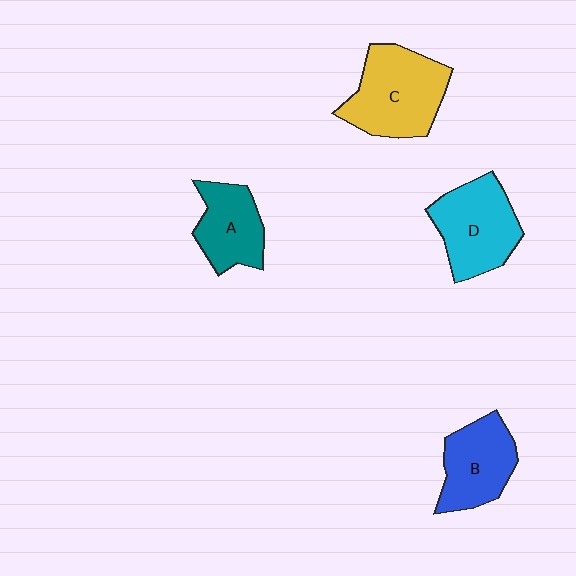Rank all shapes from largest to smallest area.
From largest to smallest: C (yellow), D (cyan), B (blue), A (teal).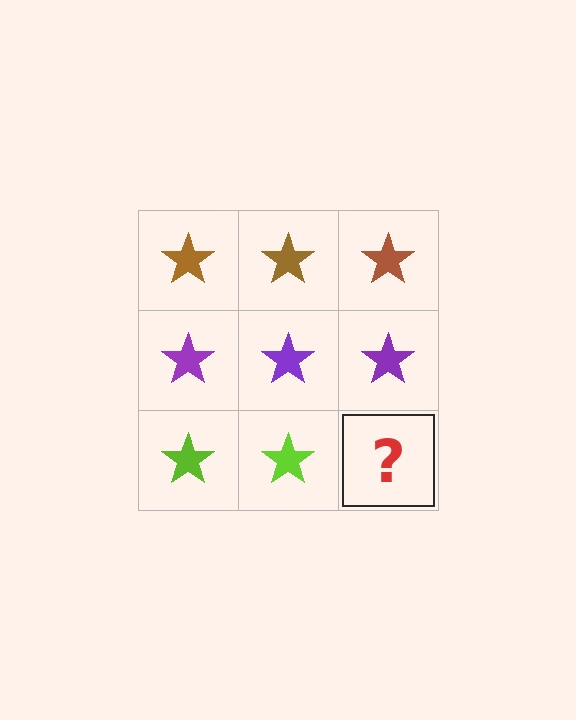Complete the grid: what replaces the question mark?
The question mark should be replaced with a lime star.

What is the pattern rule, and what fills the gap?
The rule is that each row has a consistent color. The gap should be filled with a lime star.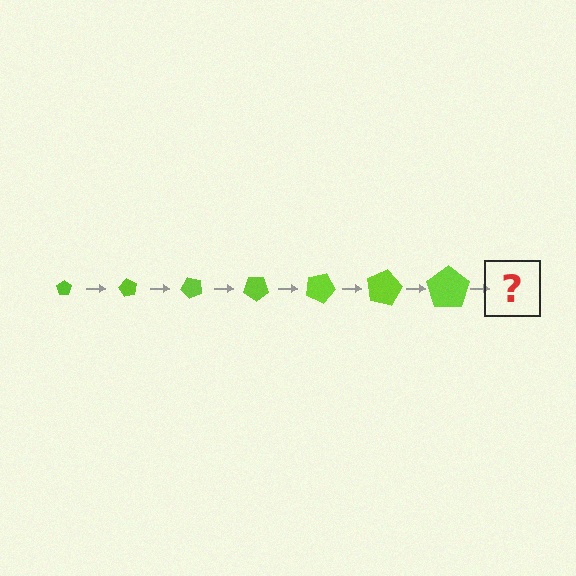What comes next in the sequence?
The next element should be a pentagon, larger than the previous one and rotated 420 degrees from the start.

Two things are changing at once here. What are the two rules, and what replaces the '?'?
The two rules are that the pentagon grows larger each step and it rotates 60 degrees each step. The '?' should be a pentagon, larger than the previous one and rotated 420 degrees from the start.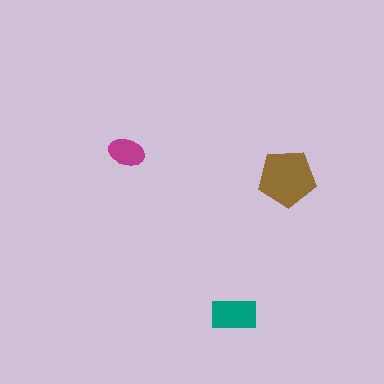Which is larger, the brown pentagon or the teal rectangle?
The brown pentagon.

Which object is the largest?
The brown pentagon.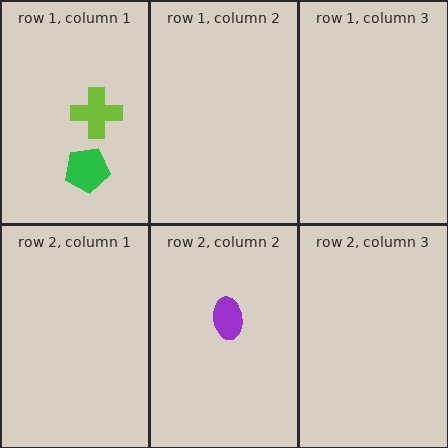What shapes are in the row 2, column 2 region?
The purple ellipse.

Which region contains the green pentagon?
The row 1, column 1 region.